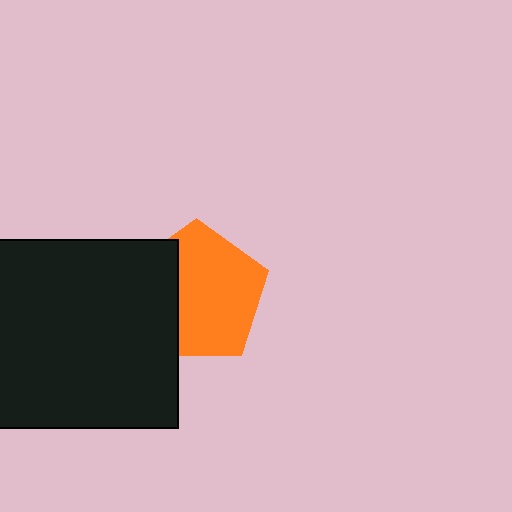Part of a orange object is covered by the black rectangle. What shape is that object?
It is a pentagon.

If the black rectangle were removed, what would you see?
You would see the complete orange pentagon.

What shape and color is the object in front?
The object in front is a black rectangle.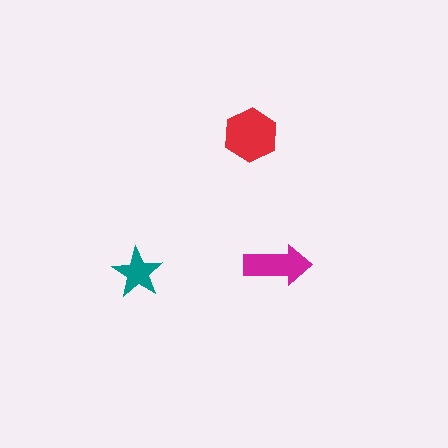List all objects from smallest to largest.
The teal star, the magenta arrow, the red hexagon.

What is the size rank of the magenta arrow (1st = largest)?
2nd.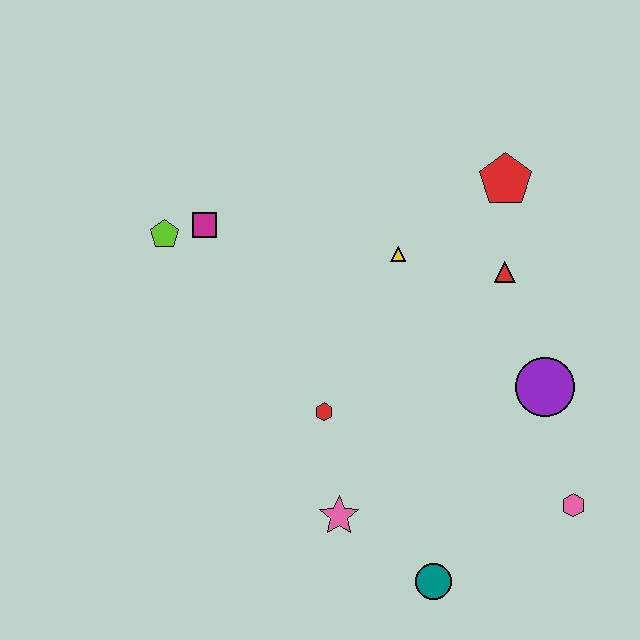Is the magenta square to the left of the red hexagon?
Yes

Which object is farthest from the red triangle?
The lime pentagon is farthest from the red triangle.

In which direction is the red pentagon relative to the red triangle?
The red pentagon is above the red triangle.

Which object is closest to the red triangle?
The red pentagon is closest to the red triangle.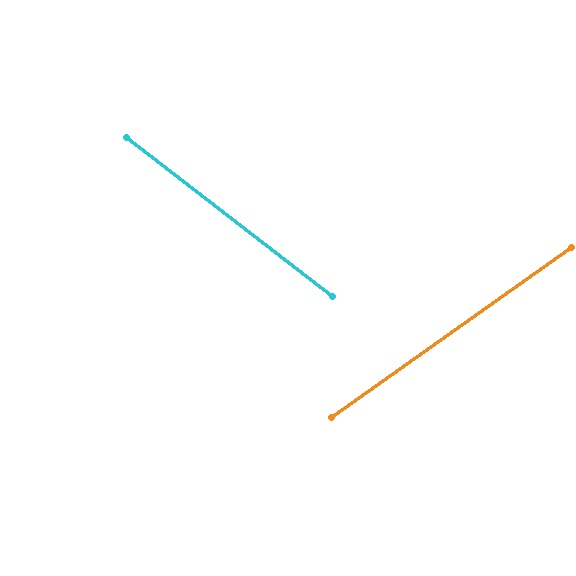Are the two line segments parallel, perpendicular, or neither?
Neither parallel nor perpendicular — they differ by about 73°.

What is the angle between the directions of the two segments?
Approximately 73 degrees.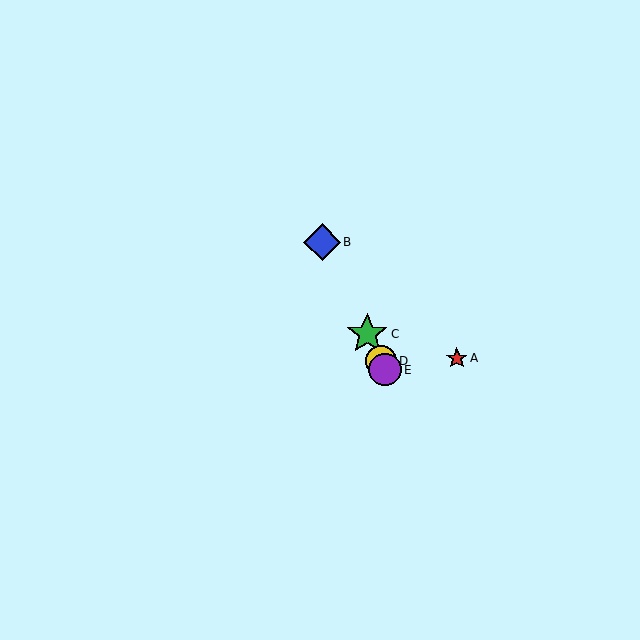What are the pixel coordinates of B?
Object B is at (322, 242).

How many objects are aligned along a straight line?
4 objects (B, C, D, E) are aligned along a straight line.